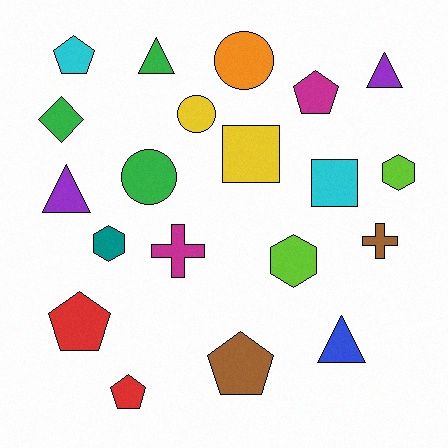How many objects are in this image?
There are 20 objects.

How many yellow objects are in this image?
There are 2 yellow objects.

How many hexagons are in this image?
There are 3 hexagons.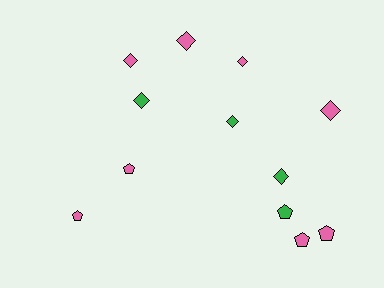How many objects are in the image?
There are 12 objects.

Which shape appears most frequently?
Diamond, with 7 objects.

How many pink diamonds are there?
There are 4 pink diamonds.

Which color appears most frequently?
Pink, with 8 objects.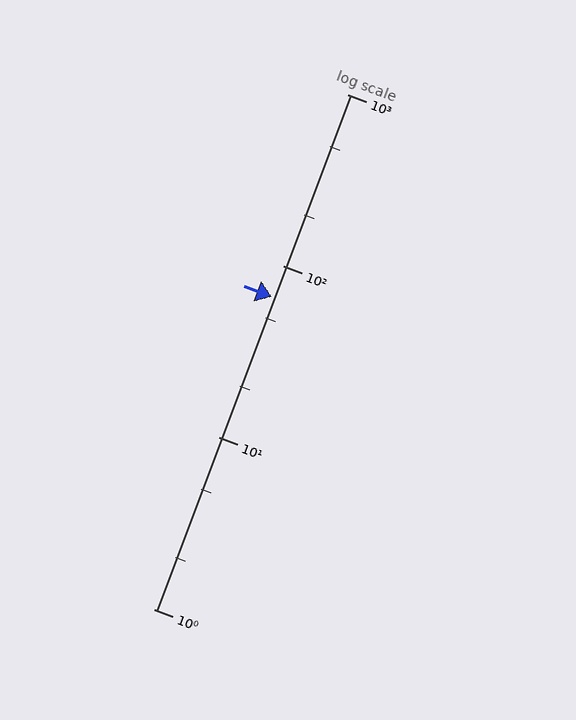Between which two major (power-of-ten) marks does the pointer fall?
The pointer is between 10 and 100.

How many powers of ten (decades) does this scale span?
The scale spans 3 decades, from 1 to 1000.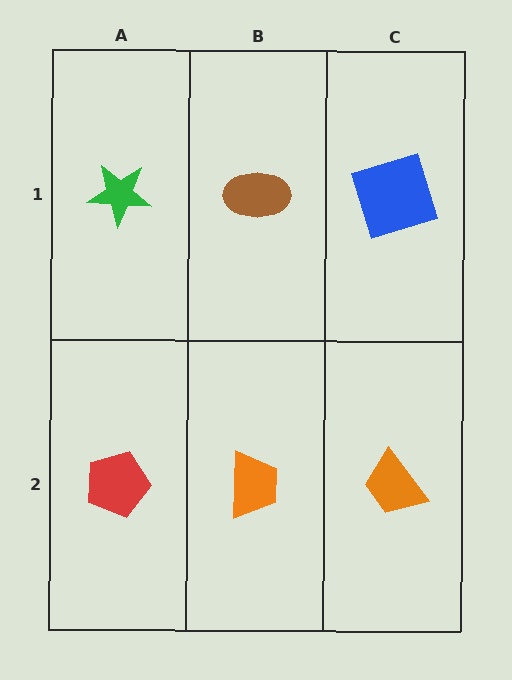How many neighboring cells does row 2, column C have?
2.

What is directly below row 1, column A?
A red pentagon.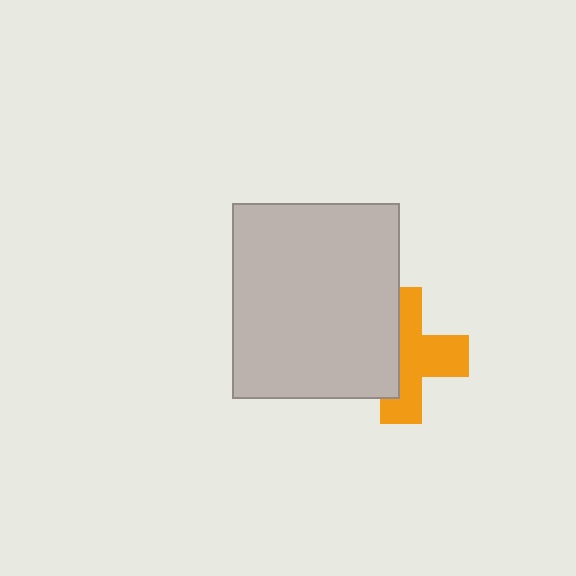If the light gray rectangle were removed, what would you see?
You would see the complete orange cross.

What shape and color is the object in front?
The object in front is a light gray rectangle.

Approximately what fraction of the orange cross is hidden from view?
Roughly 44% of the orange cross is hidden behind the light gray rectangle.